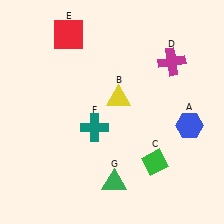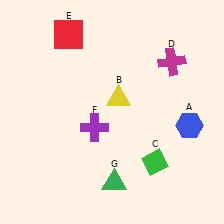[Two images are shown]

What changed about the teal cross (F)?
In Image 1, F is teal. In Image 2, it changed to purple.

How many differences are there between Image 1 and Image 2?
There is 1 difference between the two images.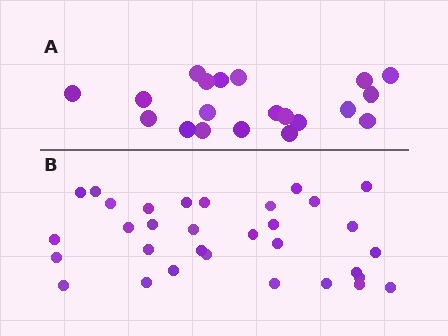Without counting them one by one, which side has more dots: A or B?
Region B (the bottom region) has more dots.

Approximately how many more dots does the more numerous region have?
Region B has roughly 12 or so more dots than region A.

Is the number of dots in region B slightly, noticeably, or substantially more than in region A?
Region B has substantially more. The ratio is roughly 1.6 to 1.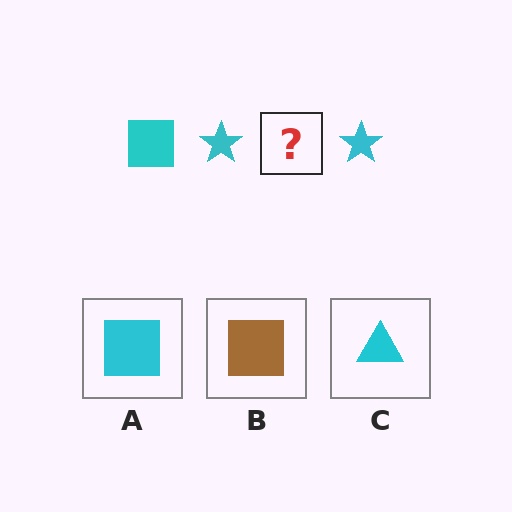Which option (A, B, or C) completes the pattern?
A.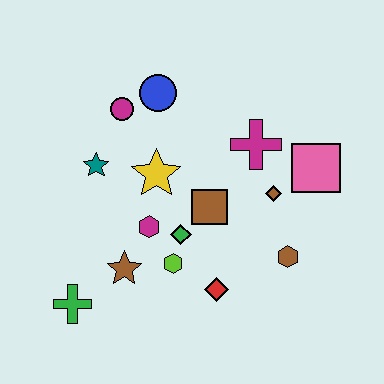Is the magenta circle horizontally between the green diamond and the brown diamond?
No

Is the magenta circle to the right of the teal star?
Yes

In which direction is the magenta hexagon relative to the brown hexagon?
The magenta hexagon is to the left of the brown hexagon.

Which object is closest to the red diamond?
The lime hexagon is closest to the red diamond.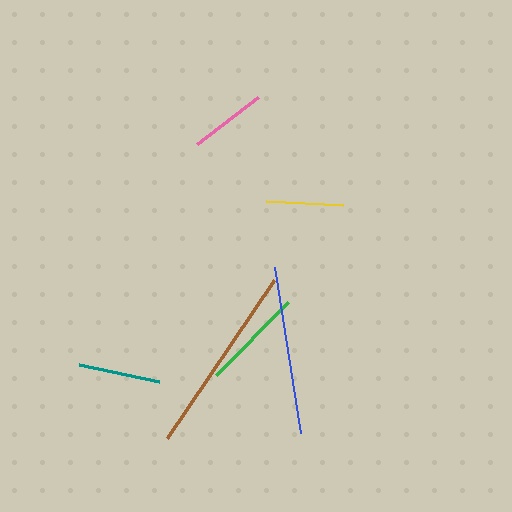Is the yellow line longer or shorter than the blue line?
The blue line is longer than the yellow line.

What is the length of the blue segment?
The blue segment is approximately 168 pixels long.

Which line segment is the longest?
The brown line is the longest at approximately 191 pixels.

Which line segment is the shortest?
The yellow line is the shortest at approximately 76 pixels.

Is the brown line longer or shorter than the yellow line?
The brown line is longer than the yellow line.